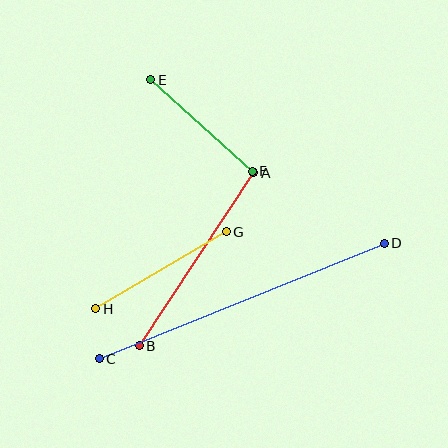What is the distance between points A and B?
The distance is approximately 207 pixels.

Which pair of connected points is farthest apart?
Points C and D are farthest apart.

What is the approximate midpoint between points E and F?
The midpoint is at approximately (202, 125) pixels.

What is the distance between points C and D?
The distance is approximately 307 pixels.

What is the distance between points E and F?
The distance is approximately 137 pixels.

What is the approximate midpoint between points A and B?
The midpoint is at approximately (196, 259) pixels.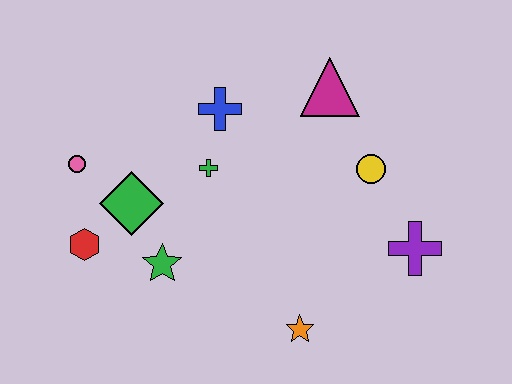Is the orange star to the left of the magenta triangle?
Yes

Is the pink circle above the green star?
Yes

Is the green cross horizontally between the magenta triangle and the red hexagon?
Yes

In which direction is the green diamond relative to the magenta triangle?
The green diamond is to the left of the magenta triangle.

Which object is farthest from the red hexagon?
The purple cross is farthest from the red hexagon.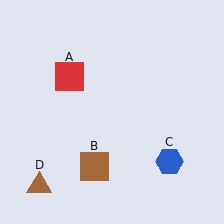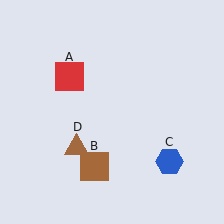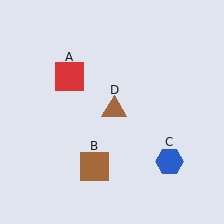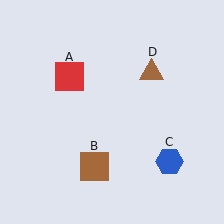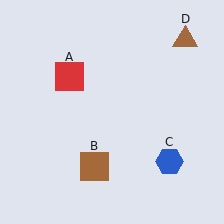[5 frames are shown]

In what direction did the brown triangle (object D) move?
The brown triangle (object D) moved up and to the right.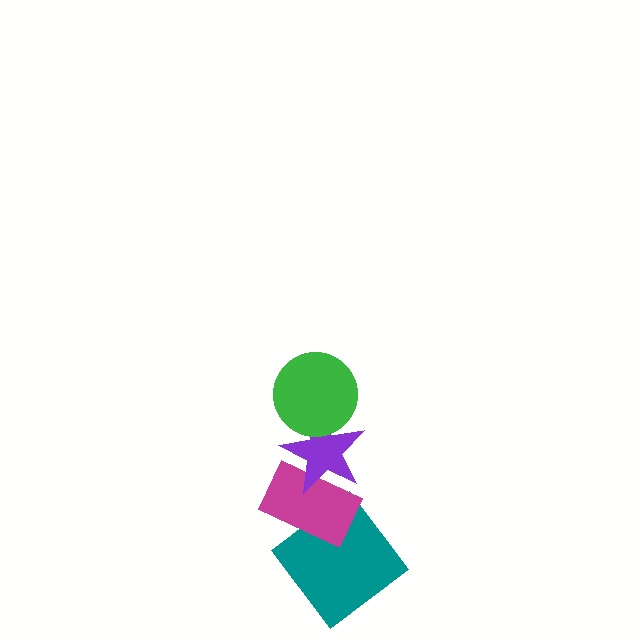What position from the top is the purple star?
The purple star is 2nd from the top.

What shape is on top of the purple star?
The green circle is on top of the purple star.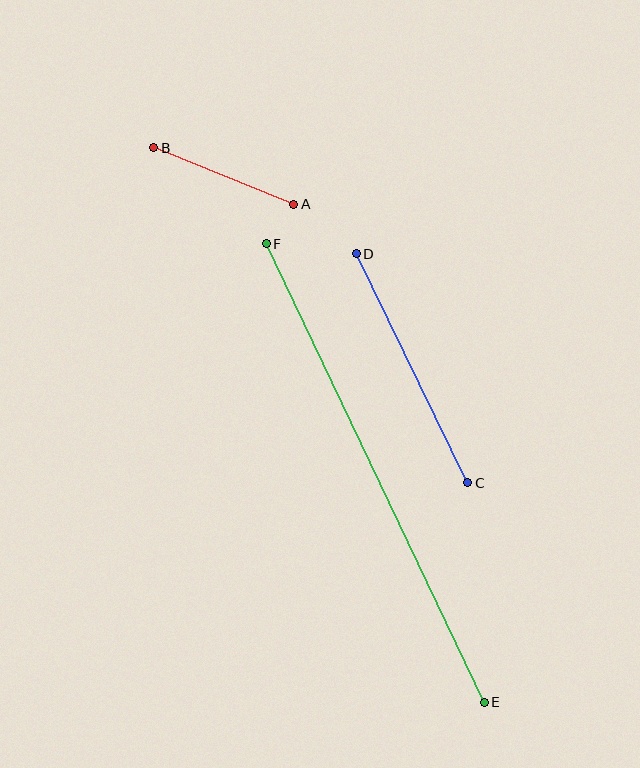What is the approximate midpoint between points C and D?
The midpoint is at approximately (412, 368) pixels.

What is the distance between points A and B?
The distance is approximately 151 pixels.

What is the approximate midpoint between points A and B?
The midpoint is at approximately (224, 176) pixels.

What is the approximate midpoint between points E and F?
The midpoint is at approximately (375, 473) pixels.